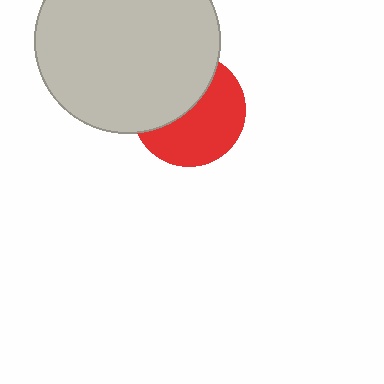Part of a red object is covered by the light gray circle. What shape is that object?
It is a circle.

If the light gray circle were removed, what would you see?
You would see the complete red circle.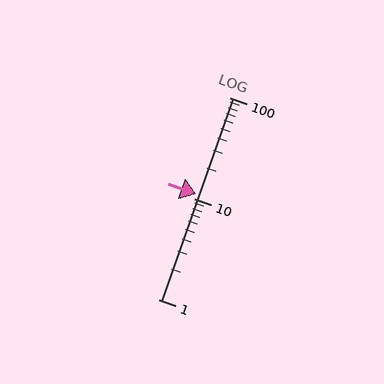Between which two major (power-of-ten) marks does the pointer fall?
The pointer is between 10 and 100.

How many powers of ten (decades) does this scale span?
The scale spans 2 decades, from 1 to 100.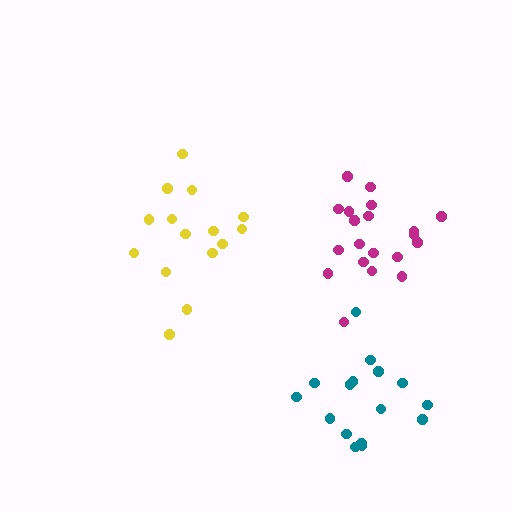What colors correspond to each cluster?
The clusters are colored: yellow, magenta, teal.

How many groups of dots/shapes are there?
There are 3 groups.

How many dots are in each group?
Group 1: 15 dots, Group 2: 20 dots, Group 3: 16 dots (51 total).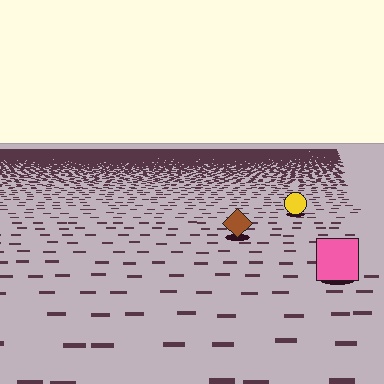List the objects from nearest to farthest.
From nearest to farthest: the pink square, the brown diamond, the yellow circle.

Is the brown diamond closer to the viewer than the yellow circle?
Yes. The brown diamond is closer — you can tell from the texture gradient: the ground texture is coarser near it.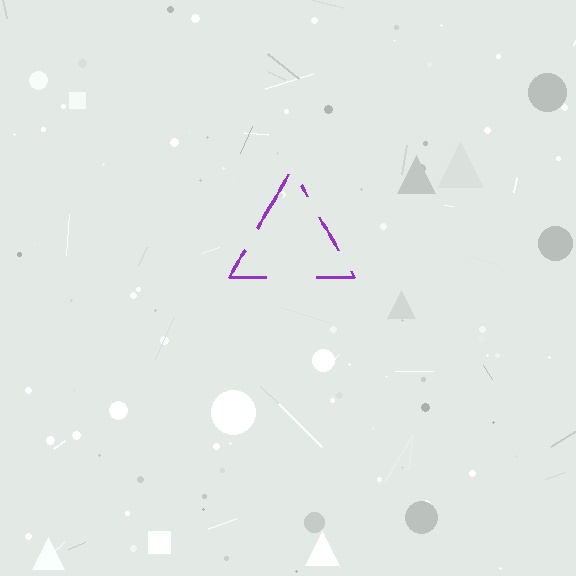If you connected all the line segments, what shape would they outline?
They would outline a triangle.